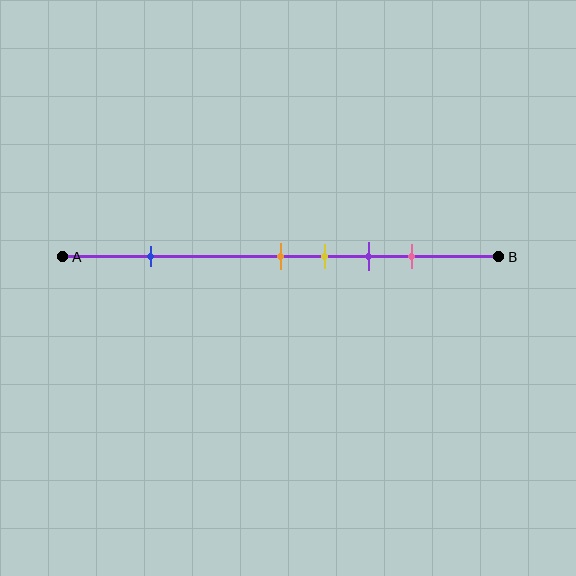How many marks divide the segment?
There are 5 marks dividing the segment.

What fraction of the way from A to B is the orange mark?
The orange mark is approximately 50% (0.5) of the way from A to B.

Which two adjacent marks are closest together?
The orange and yellow marks are the closest adjacent pair.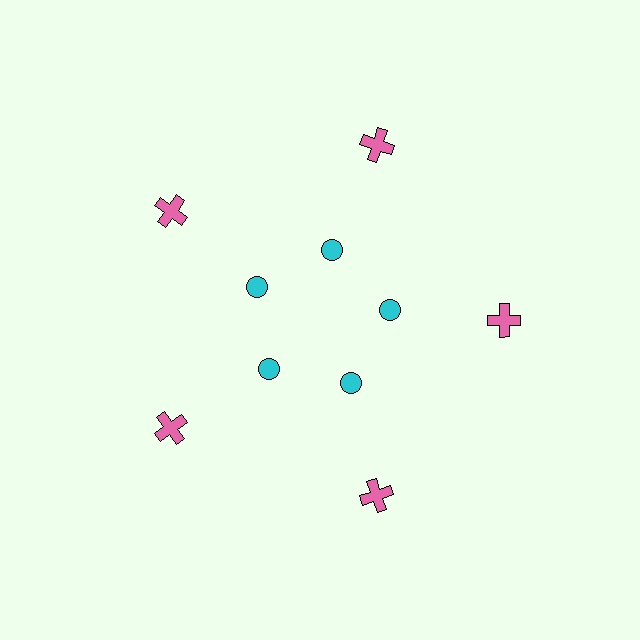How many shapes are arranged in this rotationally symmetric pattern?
There are 10 shapes, arranged in 5 groups of 2.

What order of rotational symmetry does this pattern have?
This pattern has 5-fold rotational symmetry.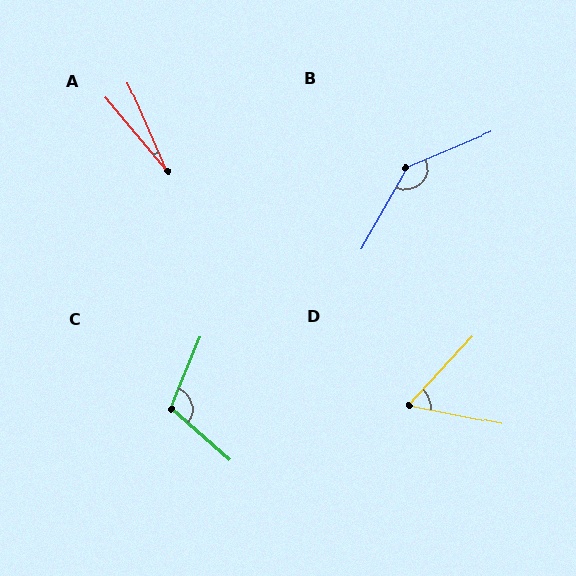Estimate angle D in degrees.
Approximately 58 degrees.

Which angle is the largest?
B, at approximately 142 degrees.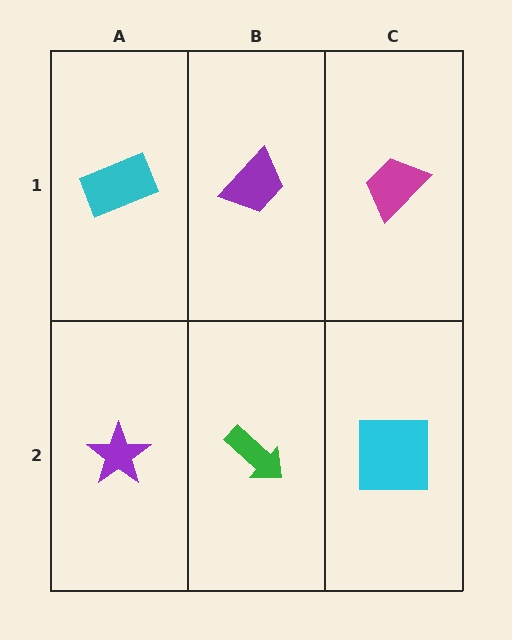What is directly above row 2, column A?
A cyan rectangle.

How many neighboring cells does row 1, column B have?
3.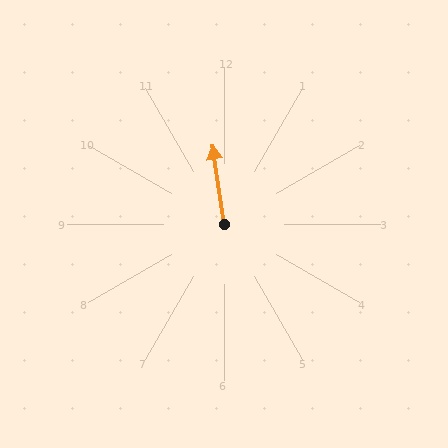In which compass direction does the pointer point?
North.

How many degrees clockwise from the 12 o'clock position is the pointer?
Approximately 351 degrees.